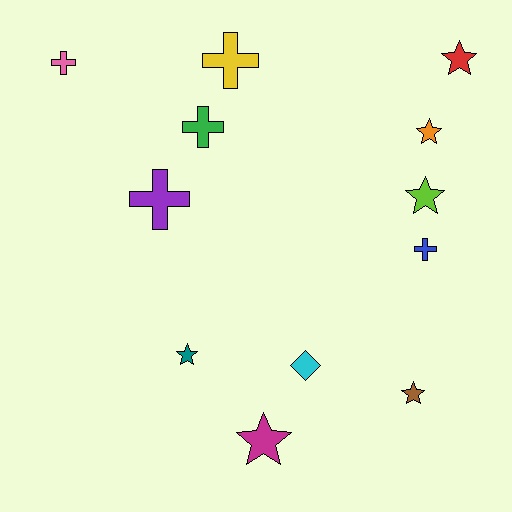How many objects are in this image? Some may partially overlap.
There are 12 objects.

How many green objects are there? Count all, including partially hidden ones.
There is 1 green object.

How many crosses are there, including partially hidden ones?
There are 5 crosses.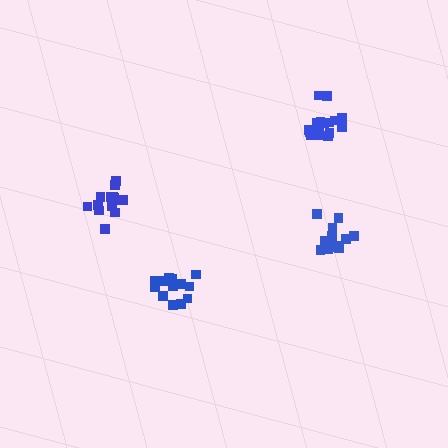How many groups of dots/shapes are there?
There are 4 groups.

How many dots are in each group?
Group 1: 14 dots, Group 2: 14 dots, Group 3: 19 dots, Group 4: 14 dots (61 total).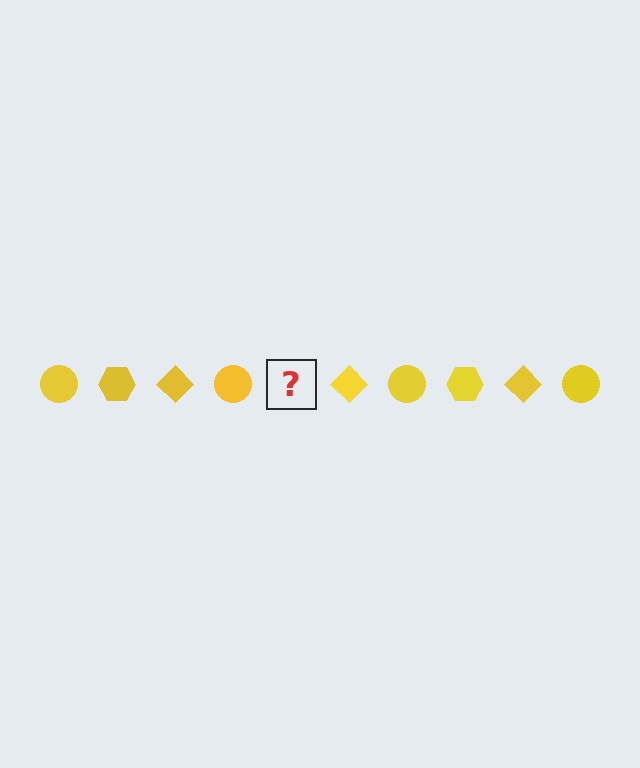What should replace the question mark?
The question mark should be replaced with a yellow hexagon.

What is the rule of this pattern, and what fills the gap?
The rule is that the pattern cycles through circle, hexagon, diamond shapes in yellow. The gap should be filled with a yellow hexagon.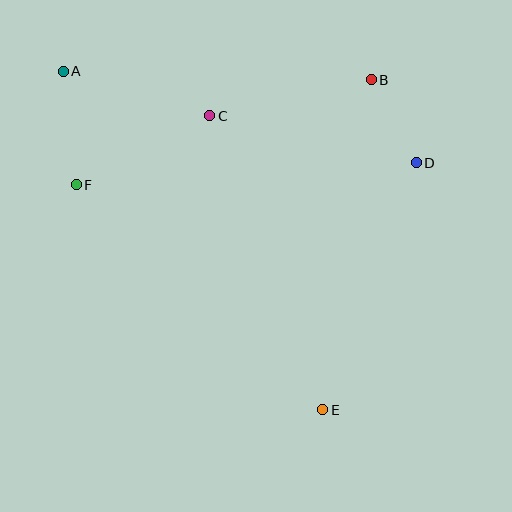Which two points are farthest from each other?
Points A and E are farthest from each other.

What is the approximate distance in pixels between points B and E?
The distance between B and E is approximately 333 pixels.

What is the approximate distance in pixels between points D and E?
The distance between D and E is approximately 264 pixels.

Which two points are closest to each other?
Points B and D are closest to each other.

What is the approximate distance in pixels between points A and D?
The distance between A and D is approximately 365 pixels.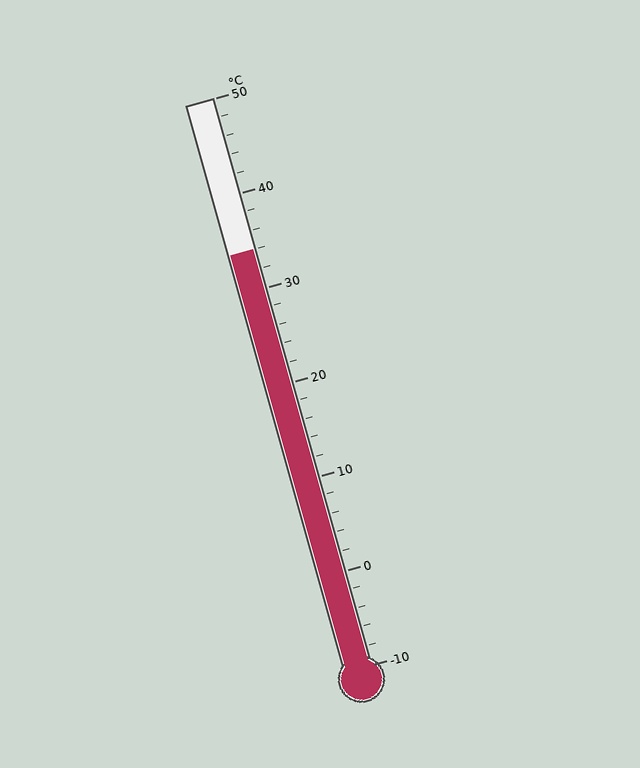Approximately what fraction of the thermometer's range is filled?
The thermometer is filled to approximately 75% of its range.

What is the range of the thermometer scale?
The thermometer scale ranges from -10°C to 50°C.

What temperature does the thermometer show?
The thermometer shows approximately 34°C.